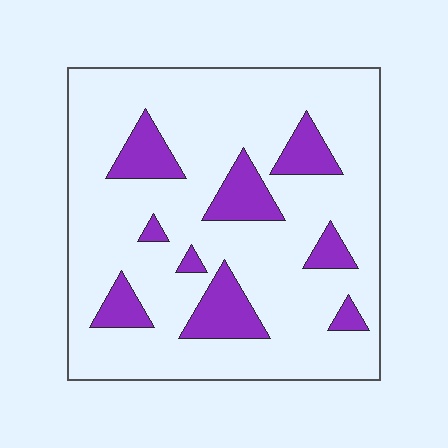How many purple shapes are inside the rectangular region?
9.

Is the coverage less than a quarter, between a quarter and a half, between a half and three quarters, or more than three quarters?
Less than a quarter.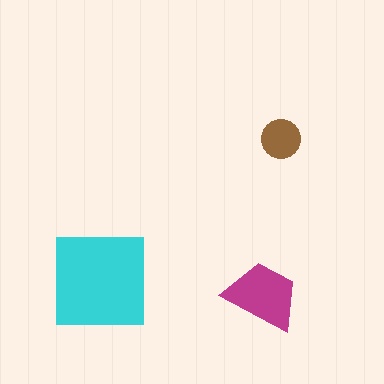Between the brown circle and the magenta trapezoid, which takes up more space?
The magenta trapezoid.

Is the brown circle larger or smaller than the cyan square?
Smaller.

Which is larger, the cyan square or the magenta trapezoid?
The cyan square.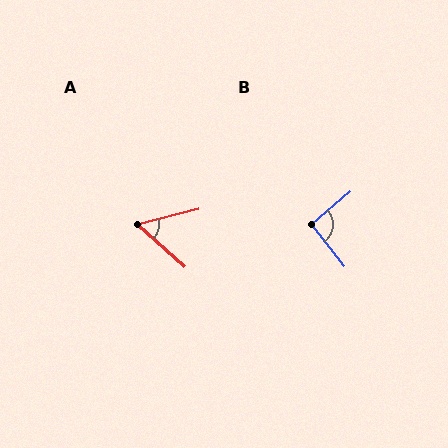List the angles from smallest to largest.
A (56°), B (92°).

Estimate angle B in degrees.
Approximately 92 degrees.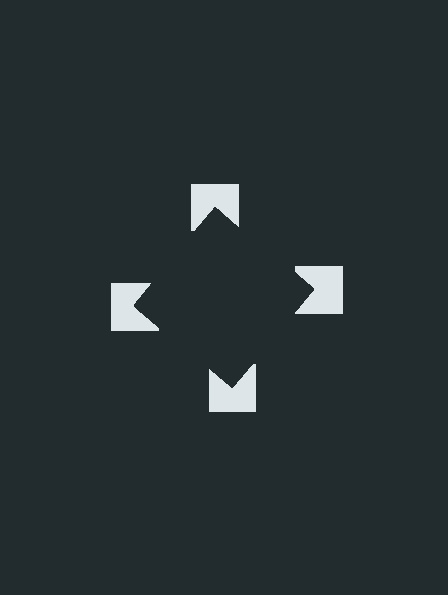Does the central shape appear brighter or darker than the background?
It typically appears slightly darker than the background, even though no actual brightness change is drawn.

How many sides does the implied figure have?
4 sides.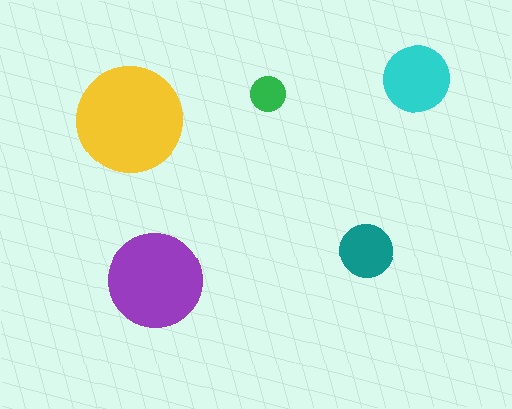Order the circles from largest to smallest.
the yellow one, the purple one, the cyan one, the teal one, the green one.